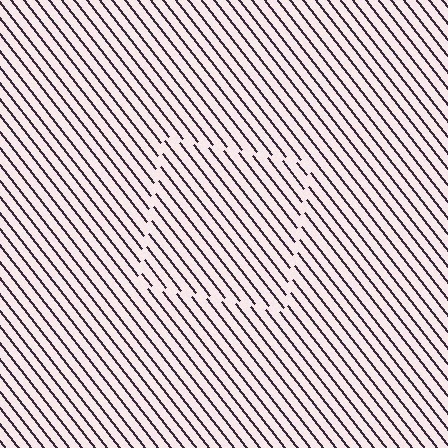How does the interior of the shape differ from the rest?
The interior of the shape contains the same grating, shifted by half a period — the contour is defined by the phase discontinuity where line-ends from the inner and outer gratings abut.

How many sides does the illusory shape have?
4 sides — the line-ends trace a square.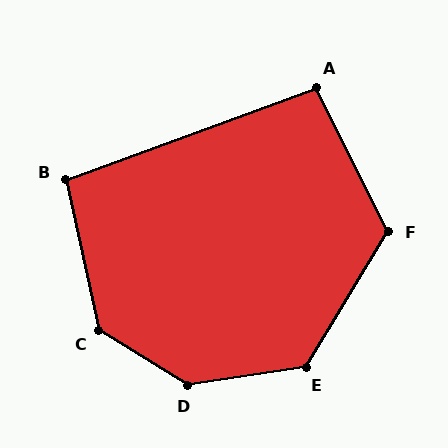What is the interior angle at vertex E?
Approximately 130 degrees (obtuse).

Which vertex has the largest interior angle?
D, at approximately 140 degrees.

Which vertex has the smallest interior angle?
A, at approximately 97 degrees.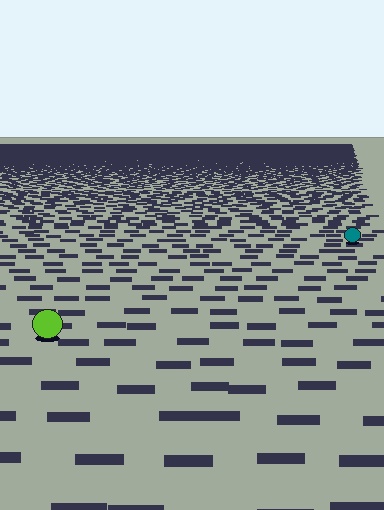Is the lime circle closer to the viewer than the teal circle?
Yes. The lime circle is closer — you can tell from the texture gradient: the ground texture is coarser near it.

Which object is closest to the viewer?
The lime circle is closest. The texture marks near it are larger and more spread out.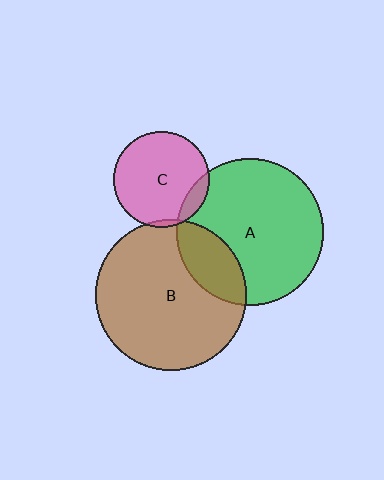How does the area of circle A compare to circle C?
Approximately 2.3 times.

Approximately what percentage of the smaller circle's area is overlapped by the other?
Approximately 5%.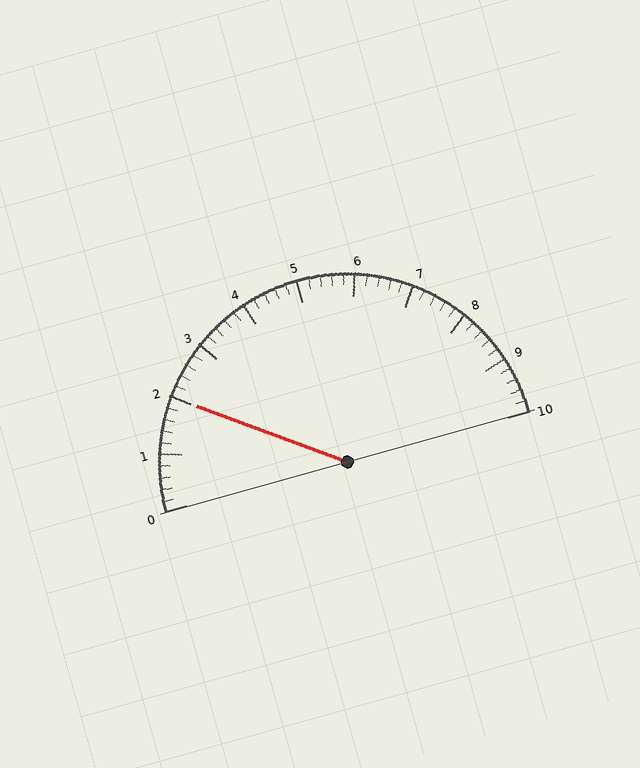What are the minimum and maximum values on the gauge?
The gauge ranges from 0 to 10.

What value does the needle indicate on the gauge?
The needle indicates approximately 2.0.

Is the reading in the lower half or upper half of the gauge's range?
The reading is in the lower half of the range (0 to 10).